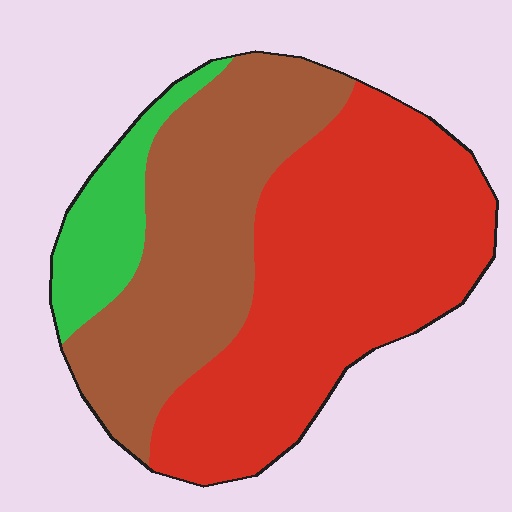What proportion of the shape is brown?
Brown covers around 35% of the shape.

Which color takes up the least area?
Green, at roughly 10%.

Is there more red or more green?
Red.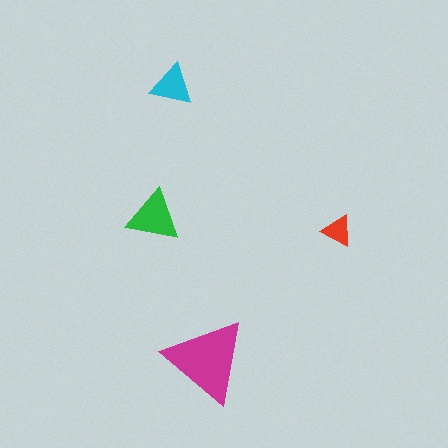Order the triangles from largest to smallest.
the magenta one, the green one, the cyan one, the red one.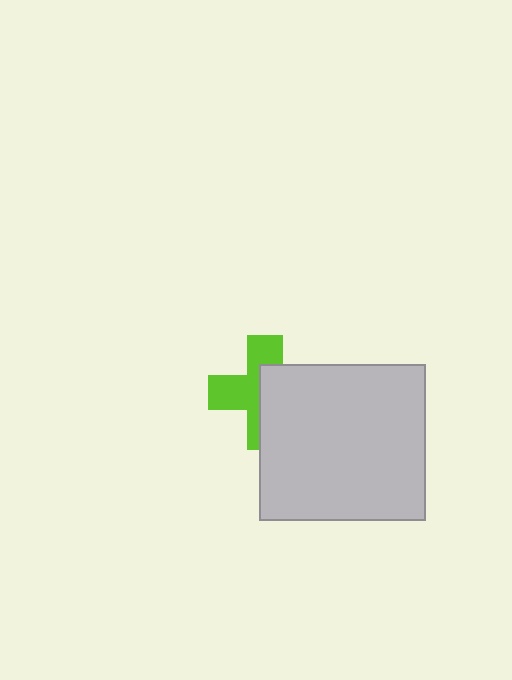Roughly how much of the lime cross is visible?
About half of it is visible (roughly 50%).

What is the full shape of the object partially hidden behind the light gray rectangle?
The partially hidden object is a lime cross.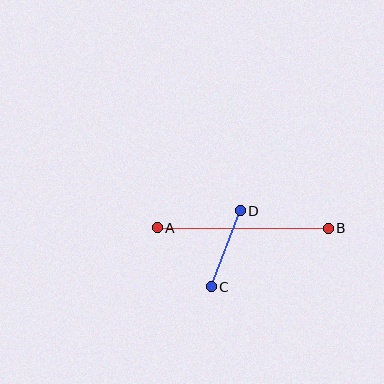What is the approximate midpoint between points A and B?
The midpoint is at approximately (243, 228) pixels.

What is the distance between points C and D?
The distance is approximately 82 pixels.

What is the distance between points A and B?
The distance is approximately 171 pixels.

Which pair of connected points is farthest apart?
Points A and B are farthest apart.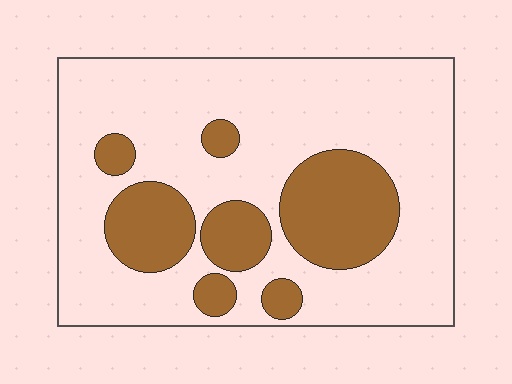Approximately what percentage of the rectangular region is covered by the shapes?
Approximately 25%.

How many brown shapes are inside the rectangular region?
7.